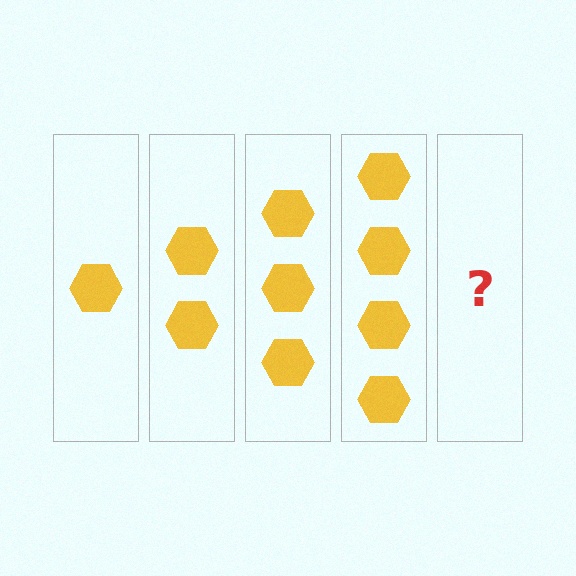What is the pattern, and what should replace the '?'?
The pattern is that each step adds one more hexagon. The '?' should be 5 hexagons.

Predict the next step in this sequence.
The next step is 5 hexagons.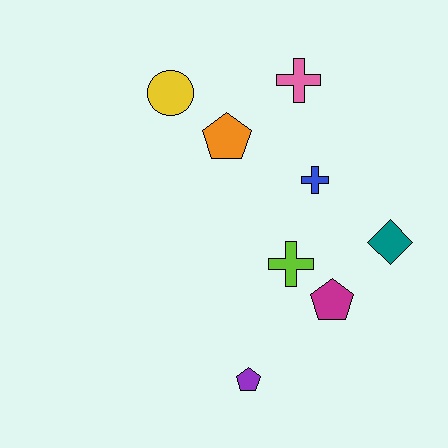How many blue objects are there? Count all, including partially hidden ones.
There is 1 blue object.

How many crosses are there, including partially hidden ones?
There are 3 crosses.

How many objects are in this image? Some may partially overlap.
There are 8 objects.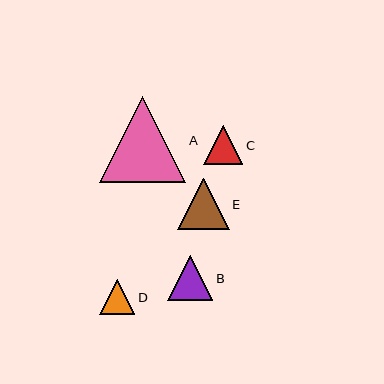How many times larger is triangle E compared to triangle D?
Triangle E is approximately 1.5 times the size of triangle D.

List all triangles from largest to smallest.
From largest to smallest: A, E, B, C, D.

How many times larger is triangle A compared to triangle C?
Triangle A is approximately 2.2 times the size of triangle C.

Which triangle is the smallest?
Triangle D is the smallest with a size of approximately 35 pixels.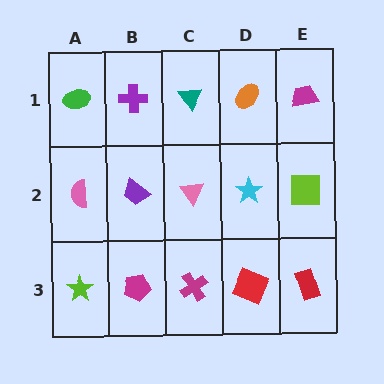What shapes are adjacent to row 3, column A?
A pink semicircle (row 2, column A), a magenta pentagon (row 3, column B).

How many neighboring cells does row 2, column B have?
4.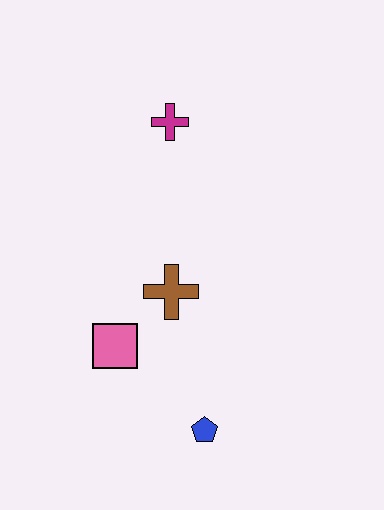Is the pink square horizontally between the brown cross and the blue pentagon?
No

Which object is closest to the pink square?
The brown cross is closest to the pink square.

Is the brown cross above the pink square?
Yes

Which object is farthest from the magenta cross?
The blue pentagon is farthest from the magenta cross.